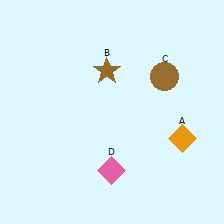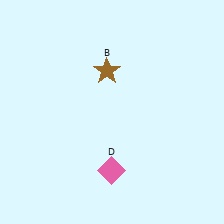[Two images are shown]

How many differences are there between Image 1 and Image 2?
There are 2 differences between the two images.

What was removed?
The brown circle (C), the orange diamond (A) were removed in Image 2.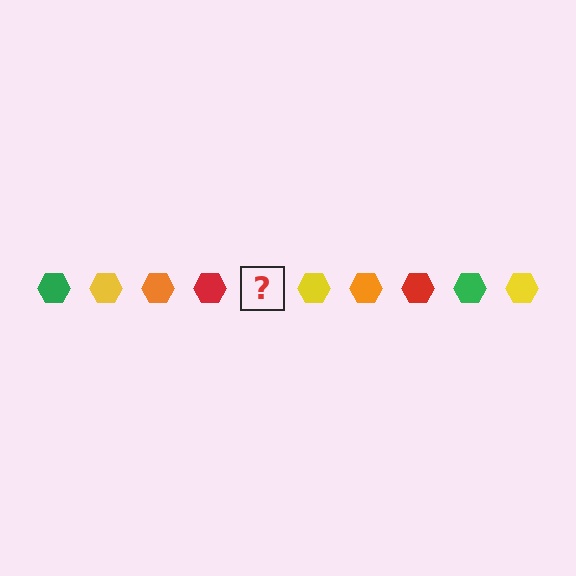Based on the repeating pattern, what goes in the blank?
The blank should be a green hexagon.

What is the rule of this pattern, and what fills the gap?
The rule is that the pattern cycles through green, yellow, orange, red hexagons. The gap should be filled with a green hexagon.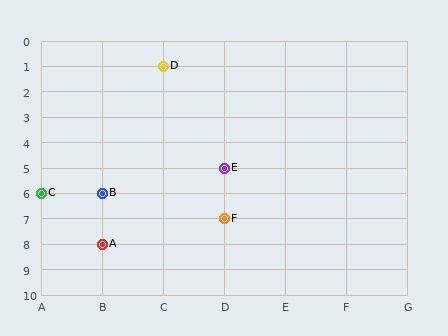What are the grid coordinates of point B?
Point B is at grid coordinates (B, 6).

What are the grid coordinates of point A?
Point A is at grid coordinates (B, 8).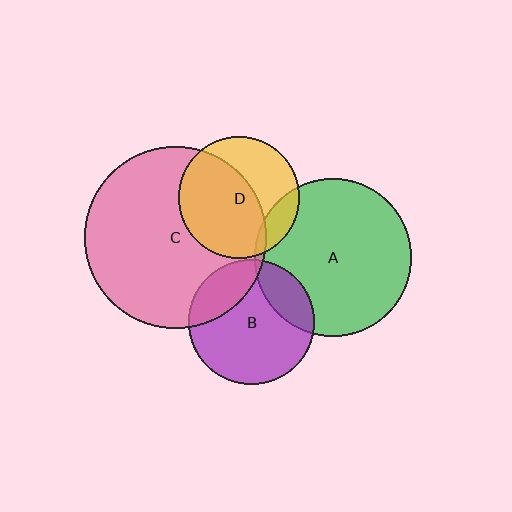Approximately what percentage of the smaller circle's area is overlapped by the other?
Approximately 15%.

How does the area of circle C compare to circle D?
Approximately 2.2 times.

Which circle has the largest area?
Circle C (pink).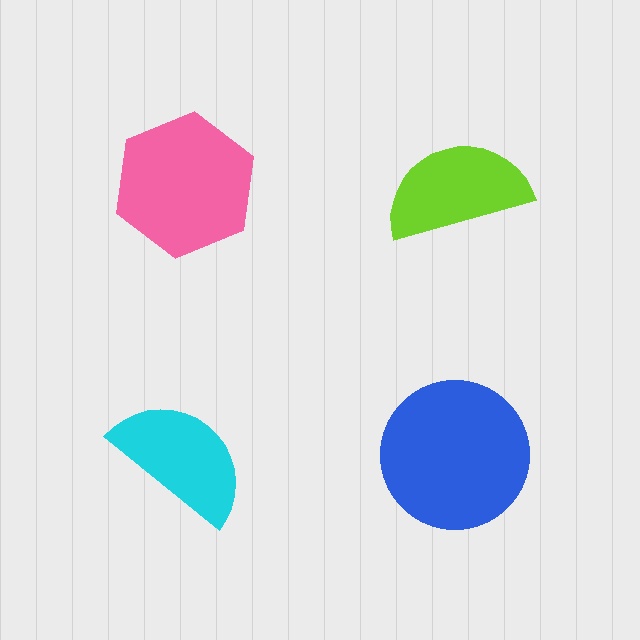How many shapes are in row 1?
2 shapes.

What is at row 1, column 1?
A pink hexagon.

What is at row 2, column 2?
A blue circle.